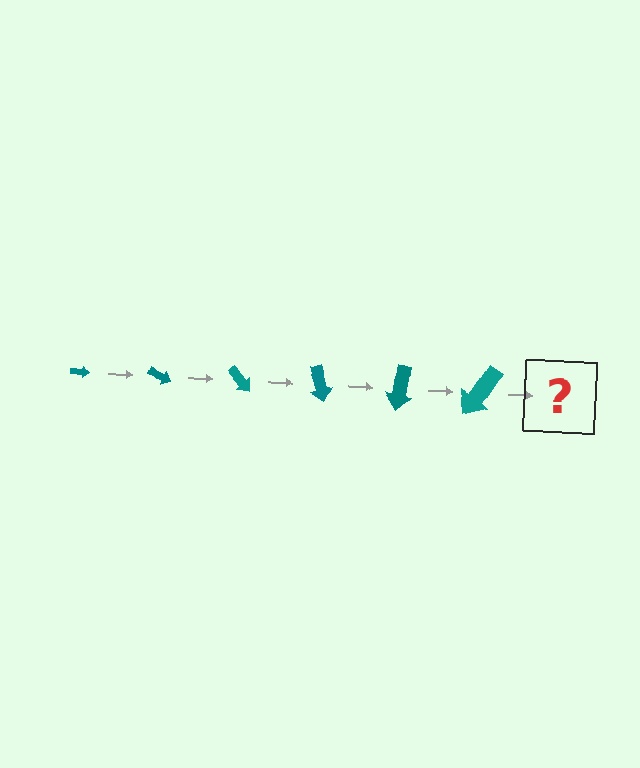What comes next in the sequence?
The next element should be an arrow, larger than the previous one and rotated 150 degrees from the start.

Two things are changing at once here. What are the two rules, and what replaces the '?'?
The two rules are that the arrow grows larger each step and it rotates 25 degrees each step. The '?' should be an arrow, larger than the previous one and rotated 150 degrees from the start.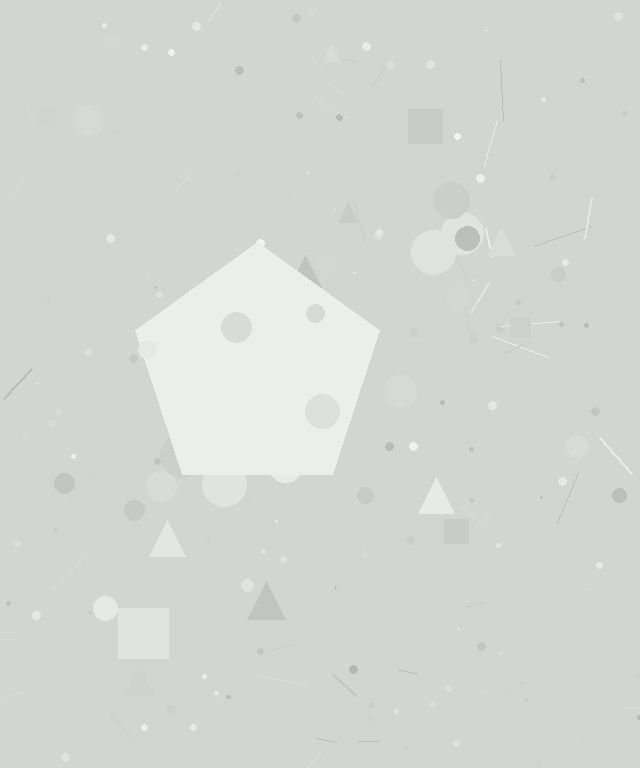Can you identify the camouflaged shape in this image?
The camouflaged shape is a pentagon.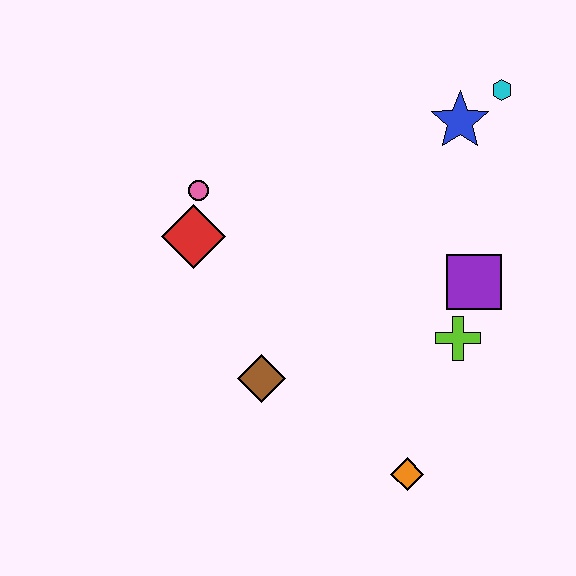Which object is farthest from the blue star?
The orange diamond is farthest from the blue star.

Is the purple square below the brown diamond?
No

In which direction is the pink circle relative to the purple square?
The pink circle is to the left of the purple square.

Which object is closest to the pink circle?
The red diamond is closest to the pink circle.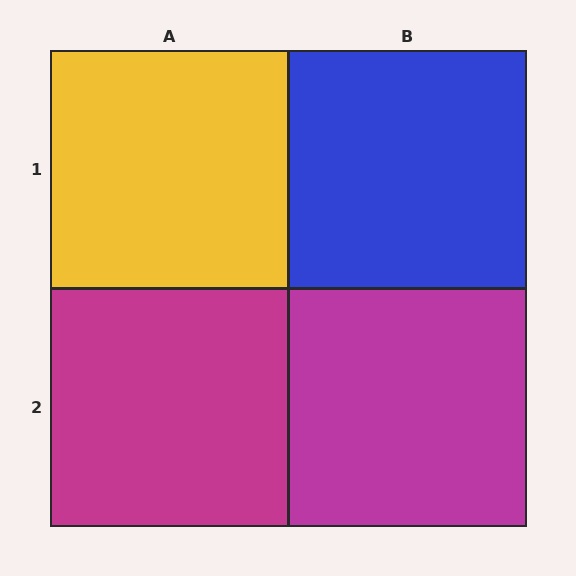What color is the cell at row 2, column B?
Magenta.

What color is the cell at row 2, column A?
Magenta.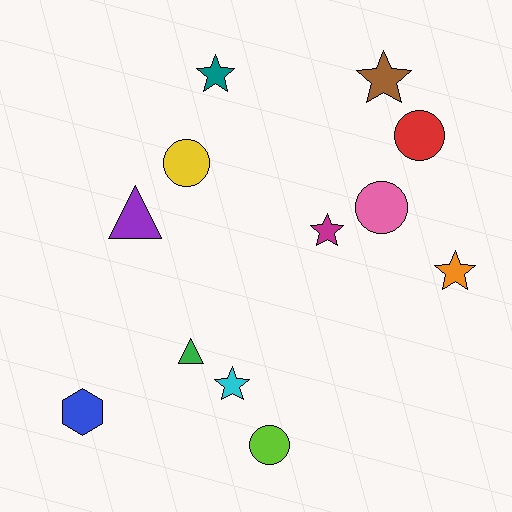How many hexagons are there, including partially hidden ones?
There is 1 hexagon.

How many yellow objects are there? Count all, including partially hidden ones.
There is 1 yellow object.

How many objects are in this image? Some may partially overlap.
There are 12 objects.